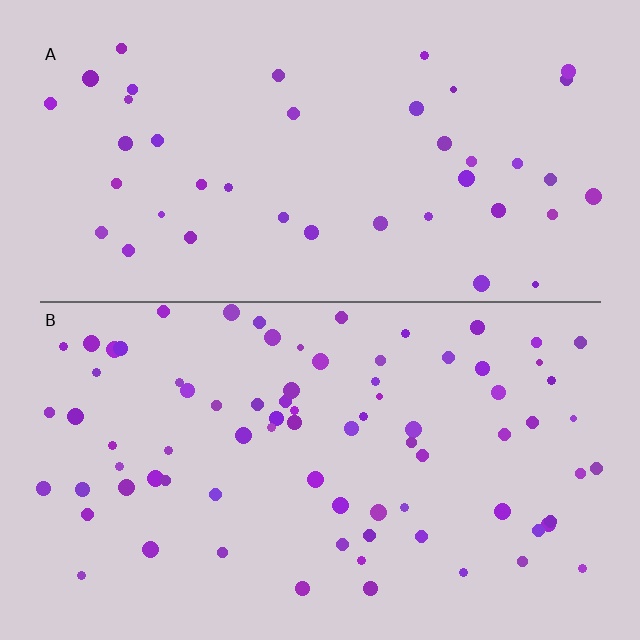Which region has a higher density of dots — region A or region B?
B (the bottom).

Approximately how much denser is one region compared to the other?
Approximately 1.9× — region B over region A.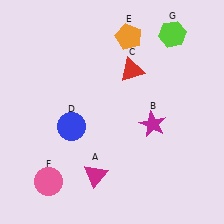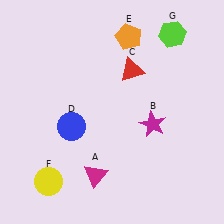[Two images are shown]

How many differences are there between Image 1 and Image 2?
There is 1 difference between the two images.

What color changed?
The circle (F) changed from pink in Image 1 to yellow in Image 2.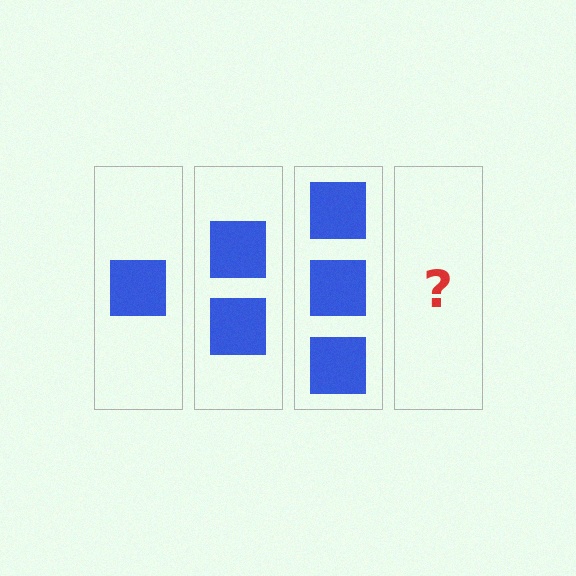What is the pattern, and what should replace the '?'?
The pattern is that each step adds one more square. The '?' should be 4 squares.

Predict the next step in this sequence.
The next step is 4 squares.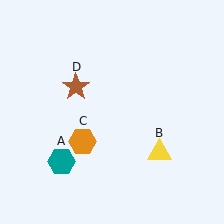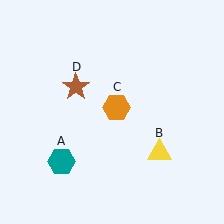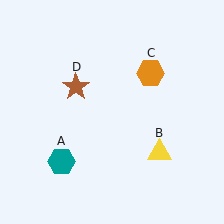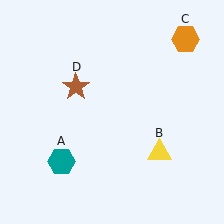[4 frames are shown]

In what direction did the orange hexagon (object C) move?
The orange hexagon (object C) moved up and to the right.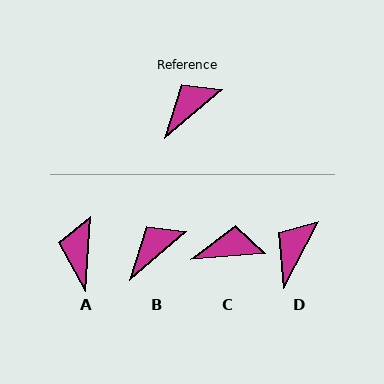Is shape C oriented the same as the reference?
No, it is off by about 35 degrees.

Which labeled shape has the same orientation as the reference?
B.